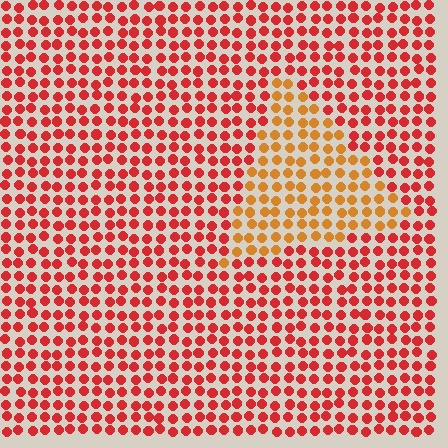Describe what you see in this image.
The image is filled with small red elements in a uniform arrangement. A triangle-shaped region is visible where the elements are tinted to a slightly different hue, forming a subtle color boundary.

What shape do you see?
I see a triangle.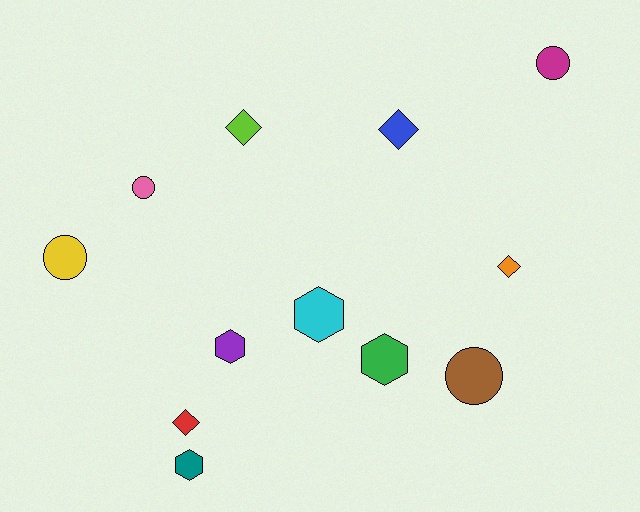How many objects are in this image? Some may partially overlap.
There are 12 objects.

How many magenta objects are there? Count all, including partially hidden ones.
There is 1 magenta object.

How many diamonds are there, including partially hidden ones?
There are 4 diamonds.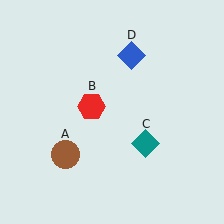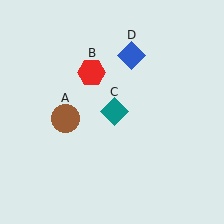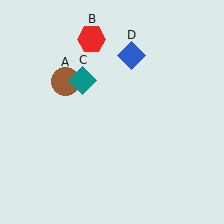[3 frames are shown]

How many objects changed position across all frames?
3 objects changed position: brown circle (object A), red hexagon (object B), teal diamond (object C).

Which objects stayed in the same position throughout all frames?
Blue diamond (object D) remained stationary.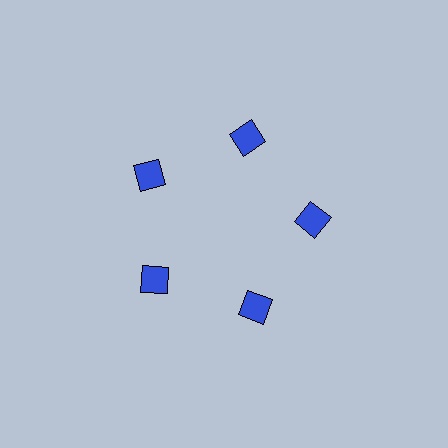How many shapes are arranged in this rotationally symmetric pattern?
There are 5 shapes, arranged in 5 groups of 1.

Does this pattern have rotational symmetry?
Yes, this pattern has 5-fold rotational symmetry. It looks the same after rotating 72 degrees around the center.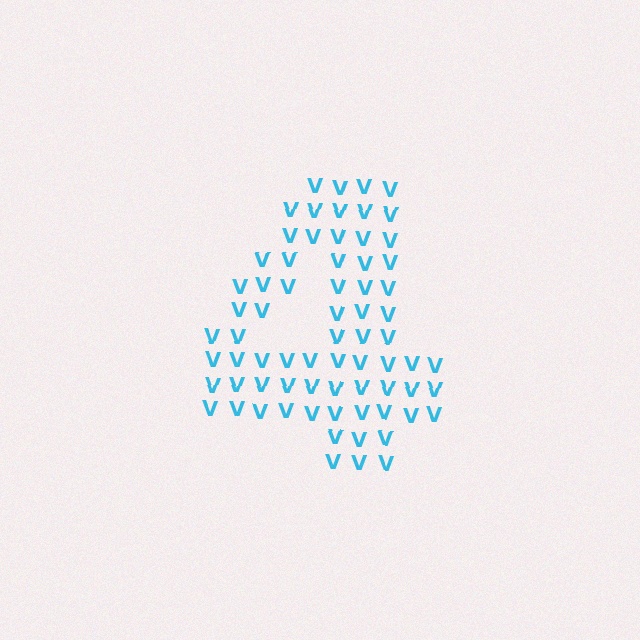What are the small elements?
The small elements are letter V's.